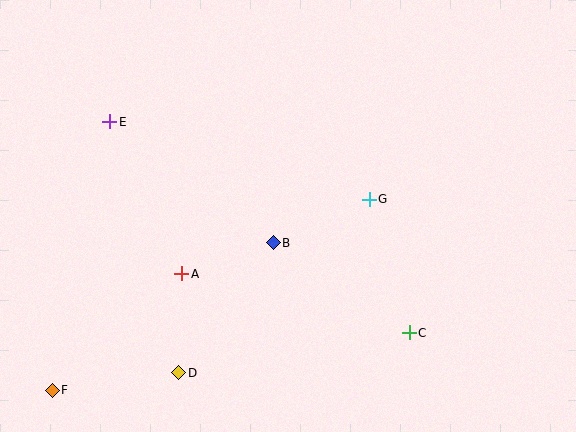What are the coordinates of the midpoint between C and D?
The midpoint between C and D is at (294, 353).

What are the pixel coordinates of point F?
Point F is at (52, 390).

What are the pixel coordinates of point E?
Point E is at (110, 122).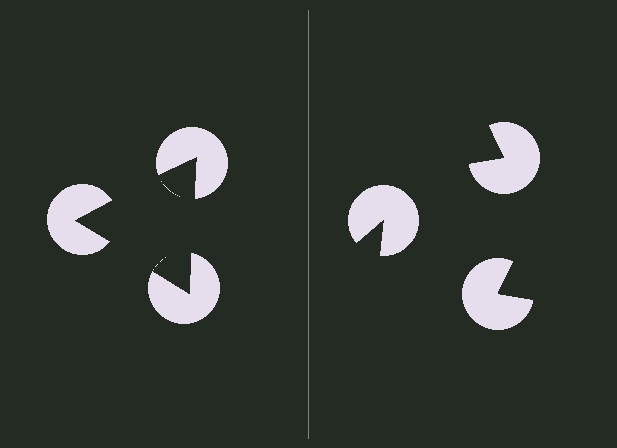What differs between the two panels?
The pac-man discs are positioned identically on both sides; only the wedge orientations differ. On the left they align to a triangle; on the right they are misaligned.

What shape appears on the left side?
An illusory triangle.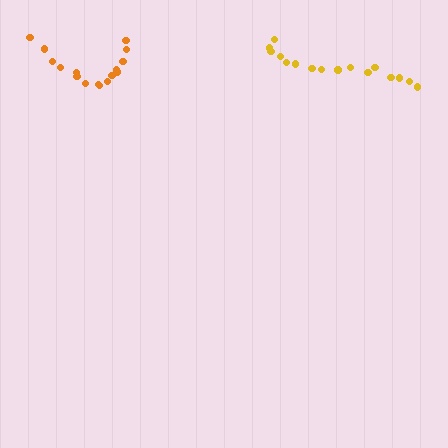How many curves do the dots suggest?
There are 2 distinct paths.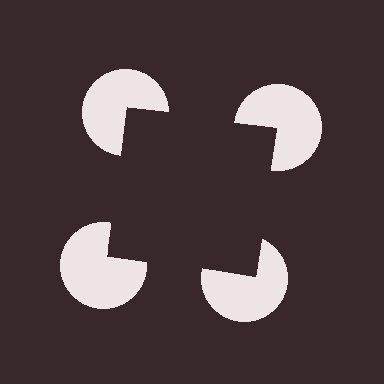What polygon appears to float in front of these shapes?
An illusory square — its edges are inferred from the aligned wedge cuts in the pac-man discs, not physically drawn.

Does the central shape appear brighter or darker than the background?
It typically appears slightly darker than the background, even though no actual brightness change is drawn.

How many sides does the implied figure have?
4 sides.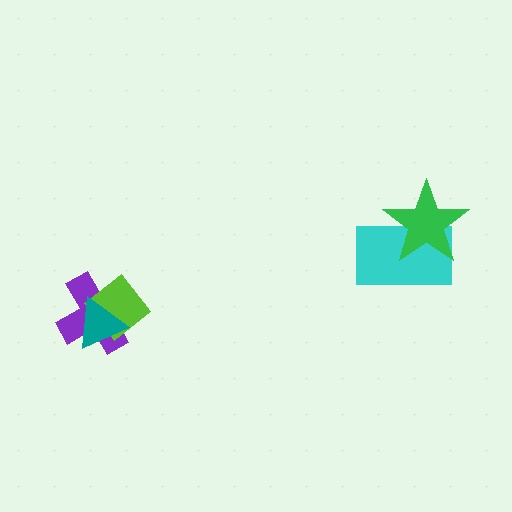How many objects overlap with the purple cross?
2 objects overlap with the purple cross.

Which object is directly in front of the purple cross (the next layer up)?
The lime diamond is directly in front of the purple cross.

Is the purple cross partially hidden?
Yes, it is partially covered by another shape.